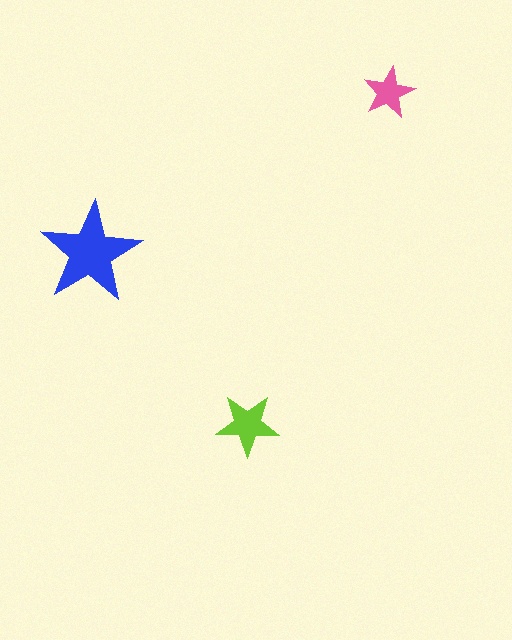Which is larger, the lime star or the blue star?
The blue one.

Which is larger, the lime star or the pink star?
The lime one.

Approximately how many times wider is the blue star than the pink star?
About 2 times wider.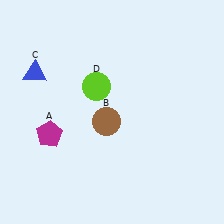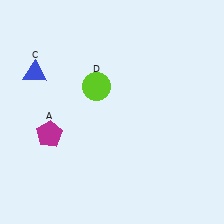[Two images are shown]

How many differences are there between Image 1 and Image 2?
There is 1 difference between the two images.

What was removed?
The brown circle (B) was removed in Image 2.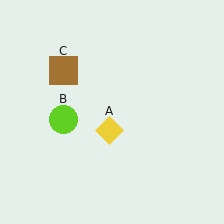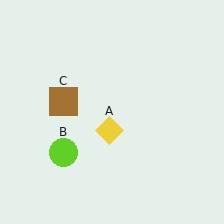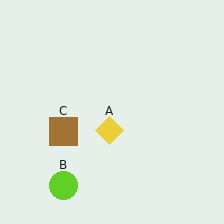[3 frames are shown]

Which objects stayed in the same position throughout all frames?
Yellow diamond (object A) remained stationary.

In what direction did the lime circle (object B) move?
The lime circle (object B) moved down.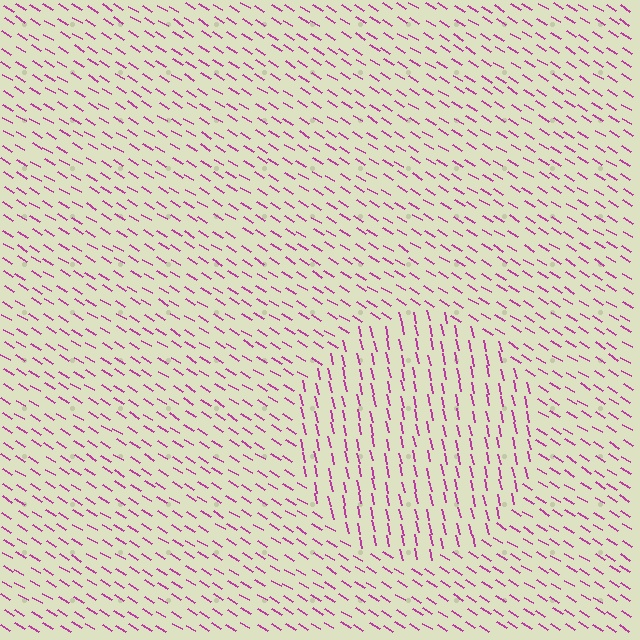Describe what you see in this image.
The image is filled with small magenta line segments. A circle region in the image has lines oriented differently from the surrounding lines, creating a visible texture boundary.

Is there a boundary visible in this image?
Yes, there is a texture boundary formed by a change in line orientation.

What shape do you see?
I see a circle.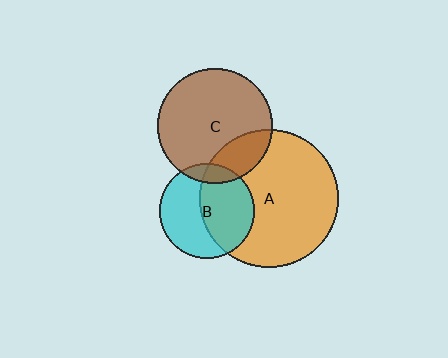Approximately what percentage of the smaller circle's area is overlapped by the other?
Approximately 10%.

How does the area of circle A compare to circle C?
Approximately 1.4 times.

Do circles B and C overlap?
Yes.